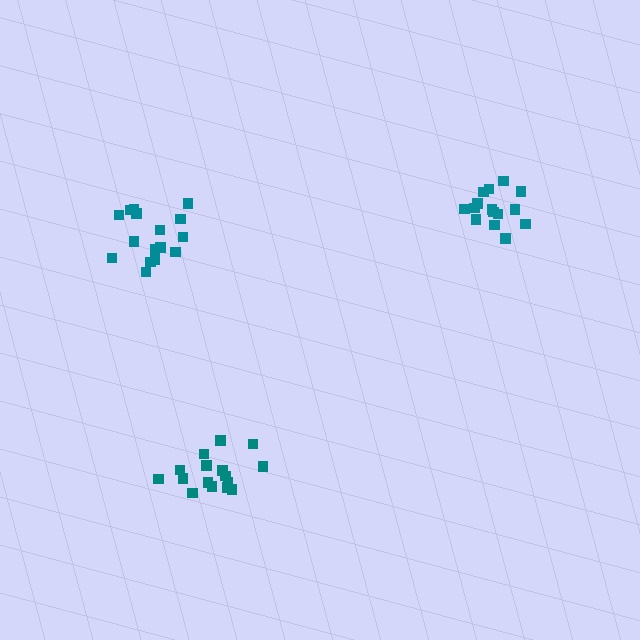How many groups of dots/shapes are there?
There are 3 groups.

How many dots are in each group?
Group 1: 16 dots, Group 2: 16 dots, Group 3: 16 dots (48 total).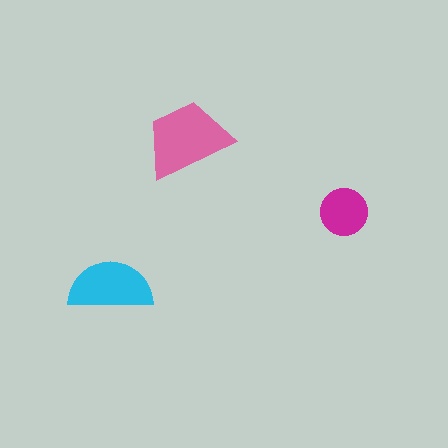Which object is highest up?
The pink trapezoid is topmost.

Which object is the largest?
The pink trapezoid.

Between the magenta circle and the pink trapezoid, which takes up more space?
The pink trapezoid.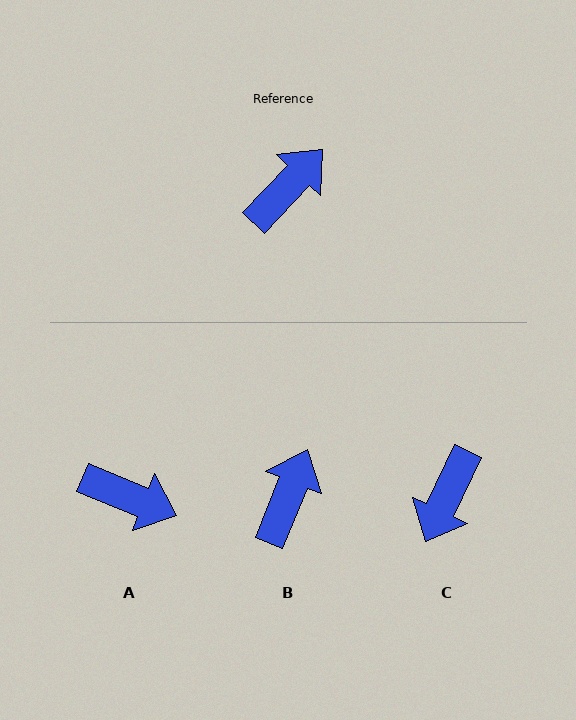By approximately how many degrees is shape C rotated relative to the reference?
Approximately 162 degrees clockwise.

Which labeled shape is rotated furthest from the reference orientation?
C, about 162 degrees away.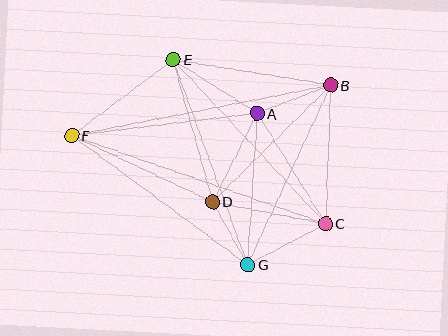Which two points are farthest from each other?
Points C and F are farthest from each other.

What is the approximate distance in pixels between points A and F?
The distance between A and F is approximately 186 pixels.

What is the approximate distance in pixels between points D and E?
The distance between D and E is approximately 147 pixels.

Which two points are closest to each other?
Points D and G are closest to each other.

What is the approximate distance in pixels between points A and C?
The distance between A and C is approximately 130 pixels.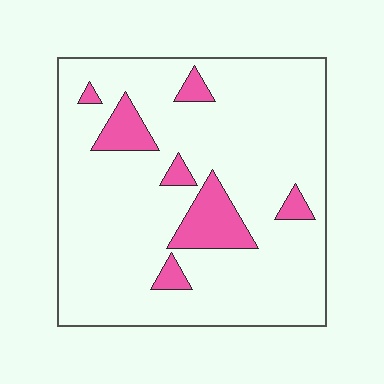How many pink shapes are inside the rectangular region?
7.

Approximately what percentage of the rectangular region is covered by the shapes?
Approximately 15%.